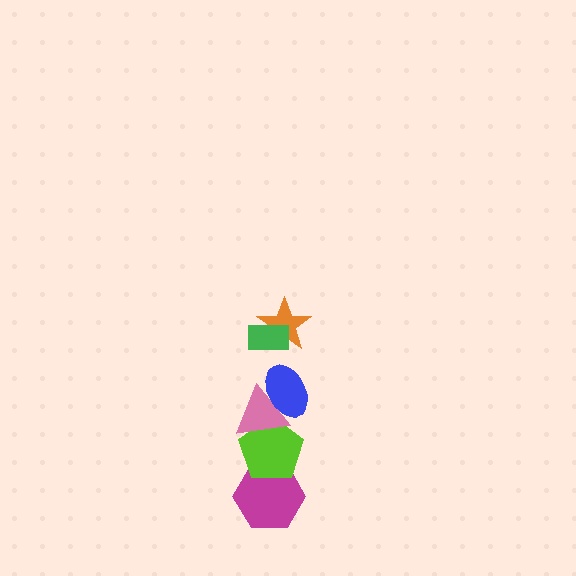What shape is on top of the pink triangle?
The blue ellipse is on top of the pink triangle.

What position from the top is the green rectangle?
The green rectangle is 1st from the top.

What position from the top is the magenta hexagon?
The magenta hexagon is 6th from the top.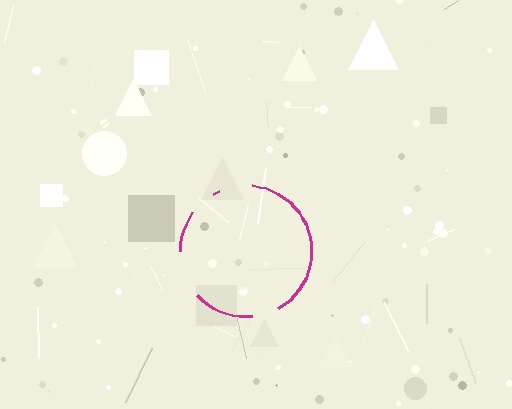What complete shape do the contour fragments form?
The contour fragments form a circle.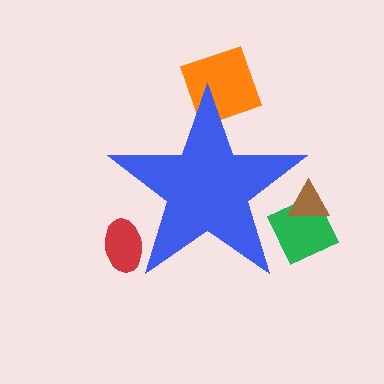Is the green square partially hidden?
Yes, the green square is partially hidden behind the blue star.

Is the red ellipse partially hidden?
Yes, the red ellipse is partially hidden behind the blue star.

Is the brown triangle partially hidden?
Yes, the brown triangle is partially hidden behind the blue star.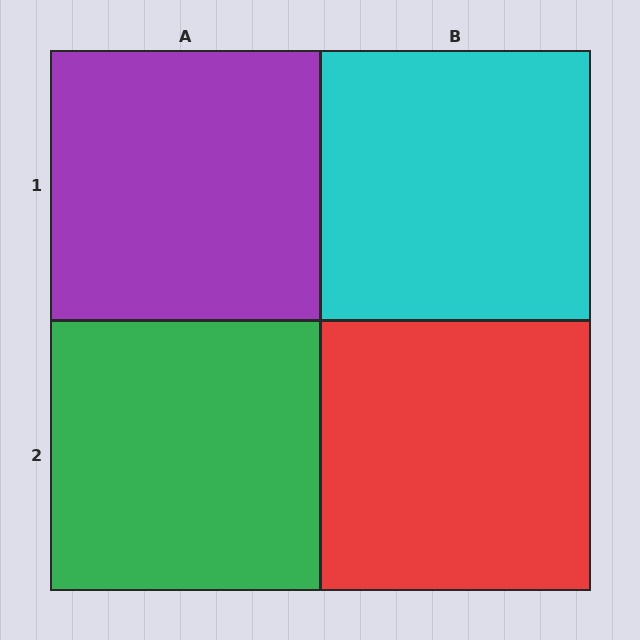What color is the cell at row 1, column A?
Purple.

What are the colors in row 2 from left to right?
Green, red.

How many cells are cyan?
1 cell is cyan.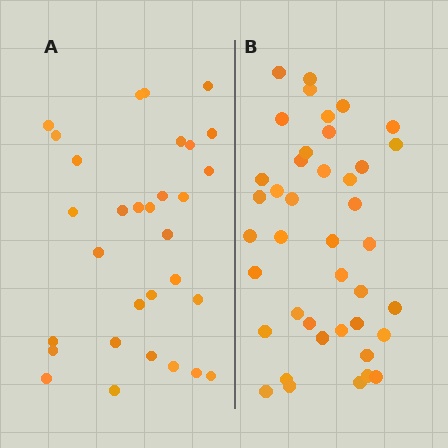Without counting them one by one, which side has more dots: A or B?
Region B (the right region) has more dots.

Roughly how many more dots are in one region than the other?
Region B has roughly 10 or so more dots than region A.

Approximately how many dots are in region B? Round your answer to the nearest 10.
About 40 dots. (The exact count is 41, which rounds to 40.)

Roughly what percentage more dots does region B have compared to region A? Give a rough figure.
About 30% more.